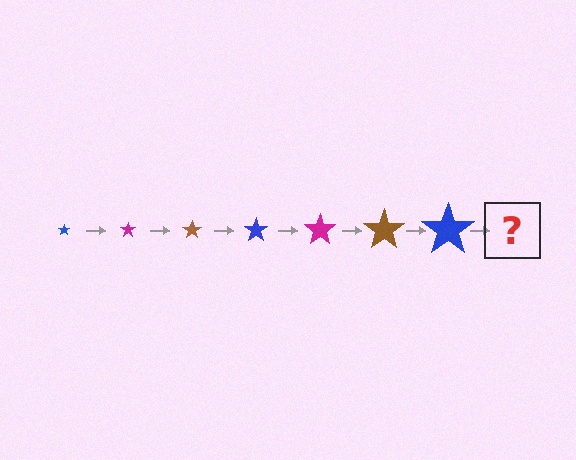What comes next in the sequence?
The next element should be a magenta star, larger than the previous one.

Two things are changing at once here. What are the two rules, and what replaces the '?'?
The two rules are that the star grows larger each step and the color cycles through blue, magenta, and brown. The '?' should be a magenta star, larger than the previous one.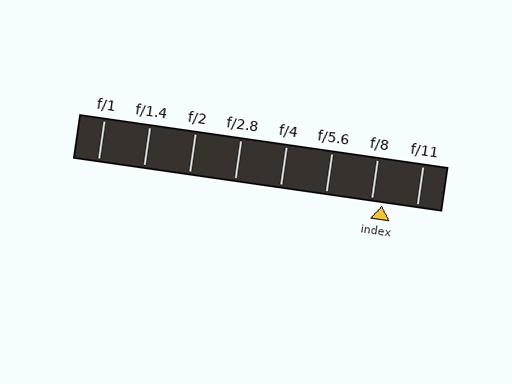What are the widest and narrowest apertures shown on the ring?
The widest aperture shown is f/1 and the narrowest is f/11.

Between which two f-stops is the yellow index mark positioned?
The index mark is between f/8 and f/11.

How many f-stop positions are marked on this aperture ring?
There are 8 f-stop positions marked.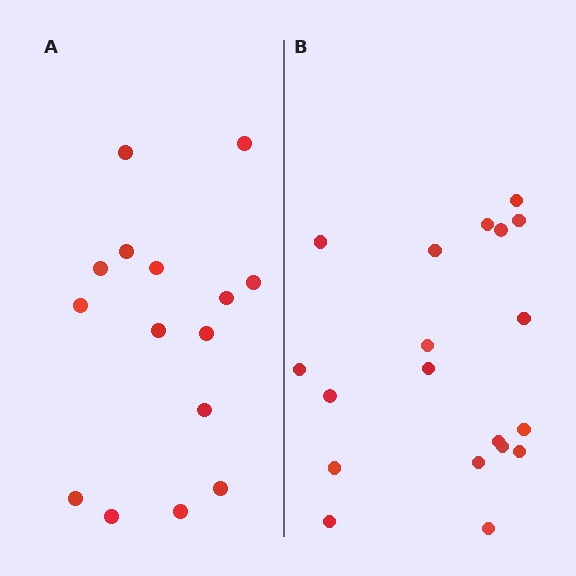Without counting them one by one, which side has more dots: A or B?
Region B (the right region) has more dots.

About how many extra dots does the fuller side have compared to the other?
Region B has about 4 more dots than region A.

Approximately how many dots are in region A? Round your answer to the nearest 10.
About 20 dots. (The exact count is 15, which rounds to 20.)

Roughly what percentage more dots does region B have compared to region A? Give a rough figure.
About 25% more.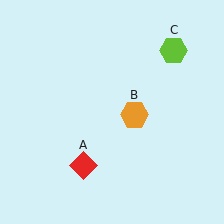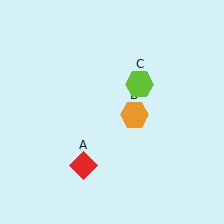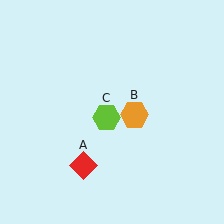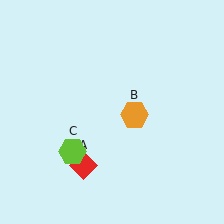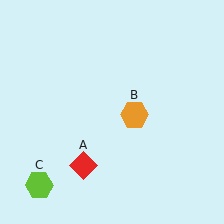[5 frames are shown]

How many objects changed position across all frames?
1 object changed position: lime hexagon (object C).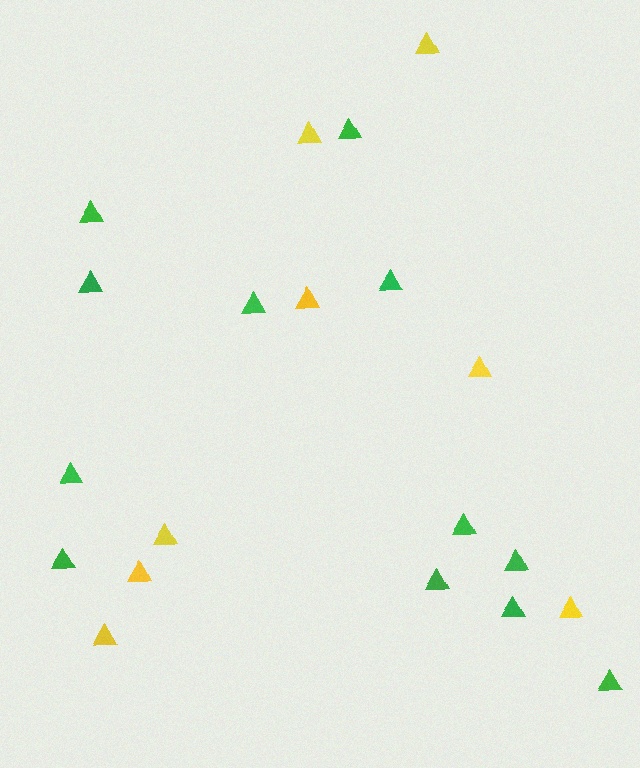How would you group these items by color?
There are 2 groups: one group of green triangles (12) and one group of yellow triangles (8).